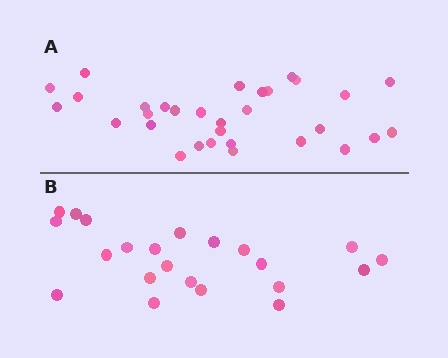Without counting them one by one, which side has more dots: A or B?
Region A (the top region) has more dots.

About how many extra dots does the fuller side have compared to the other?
Region A has roughly 8 or so more dots than region B.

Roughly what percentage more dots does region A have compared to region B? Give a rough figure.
About 40% more.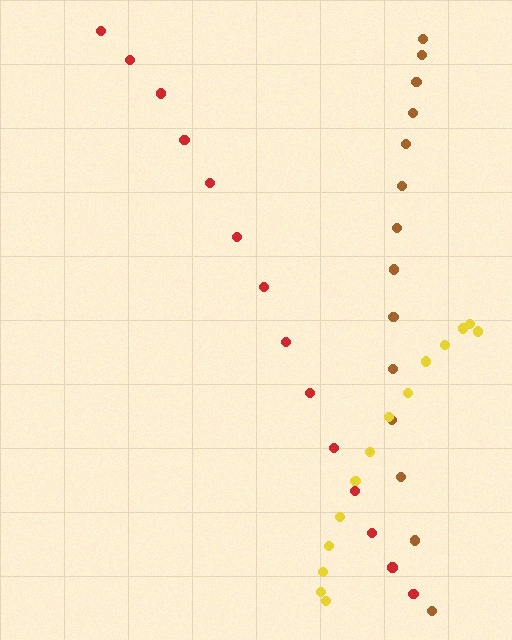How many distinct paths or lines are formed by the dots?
There are 3 distinct paths.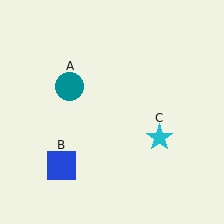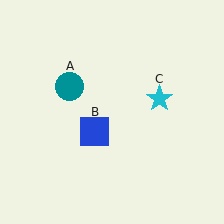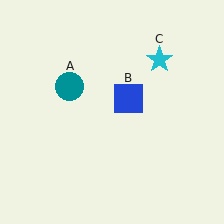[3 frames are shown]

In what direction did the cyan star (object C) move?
The cyan star (object C) moved up.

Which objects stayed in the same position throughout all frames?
Teal circle (object A) remained stationary.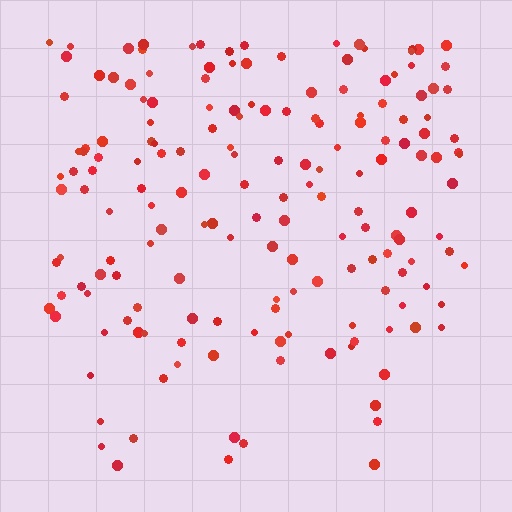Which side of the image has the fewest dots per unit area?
The bottom.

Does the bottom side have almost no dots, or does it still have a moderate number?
Still a moderate number, just noticeably fewer than the top.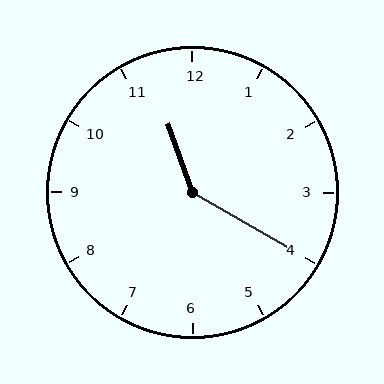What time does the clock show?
11:20.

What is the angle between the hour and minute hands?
Approximately 140 degrees.